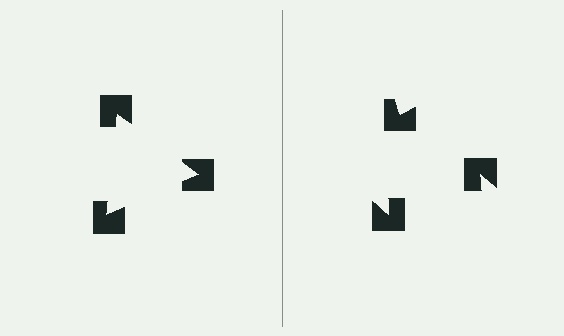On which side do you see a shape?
An illusory triangle appears on the left side. On the right side the wedge cuts are rotated, so no coherent shape forms.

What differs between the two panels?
The notched squares are positioned identically on both sides; only the wedge orientations differ. On the left they align to a triangle; on the right they are misaligned.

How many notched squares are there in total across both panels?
6 — 3 on each side.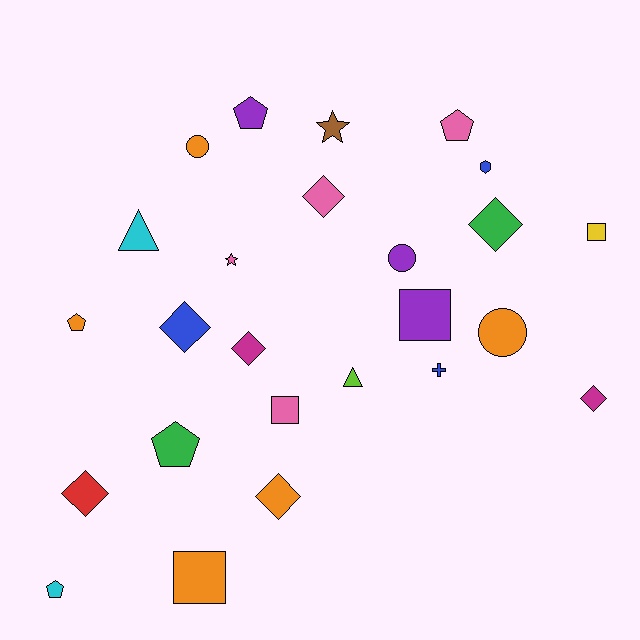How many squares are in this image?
There are 4 squares.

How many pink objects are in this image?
There are 4 pink objects.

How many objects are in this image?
There are 25 objects.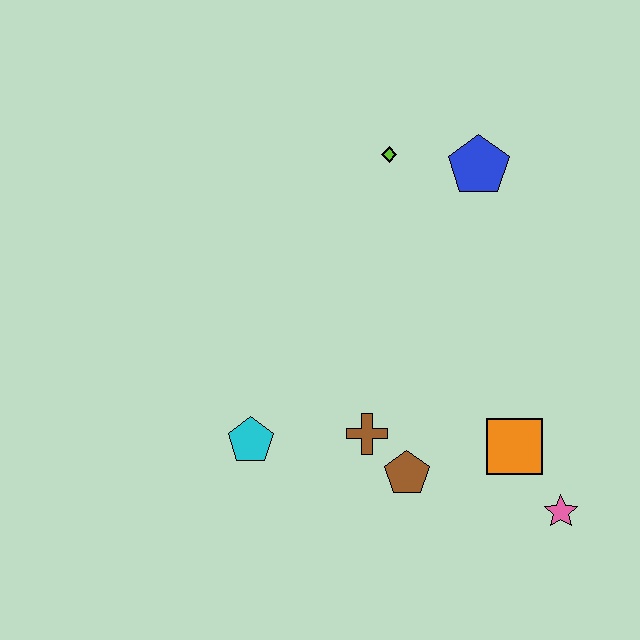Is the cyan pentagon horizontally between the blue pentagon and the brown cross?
No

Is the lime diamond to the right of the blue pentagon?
No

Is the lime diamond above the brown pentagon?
Yes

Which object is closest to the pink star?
The orange square is closest to the pink star.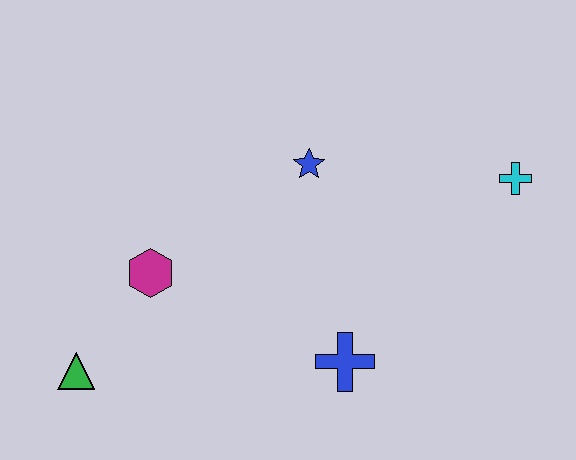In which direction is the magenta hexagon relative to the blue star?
The magenta hexagon is to the left of the blue star.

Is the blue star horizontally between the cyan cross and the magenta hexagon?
Yes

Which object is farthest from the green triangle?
The cyan cross is farthest from the green triangle.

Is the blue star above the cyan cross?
Yes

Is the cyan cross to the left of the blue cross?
No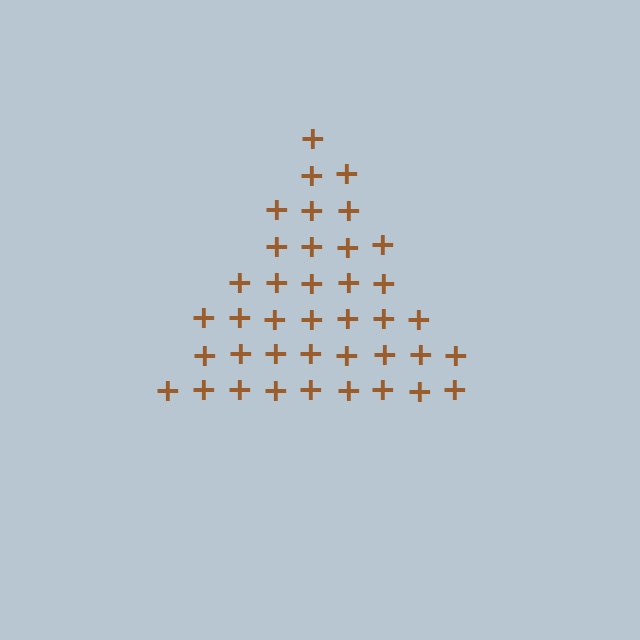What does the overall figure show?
The overall figure shows a triangle.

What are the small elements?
The small elements are plus signs.